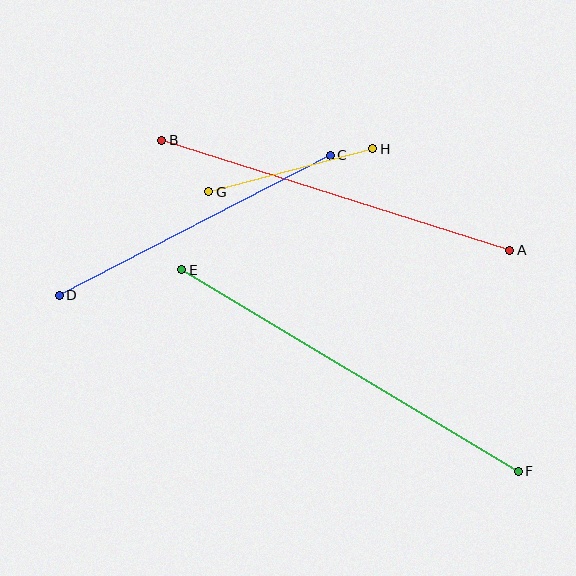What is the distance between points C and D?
The distance is approximately 305 pixels.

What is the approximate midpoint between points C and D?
The midpoint is at approximately (195, 225) pixels.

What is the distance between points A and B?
The distance is approximately 365 pixels.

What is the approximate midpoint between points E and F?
The midpoint is at approximately (350, 371) pixels.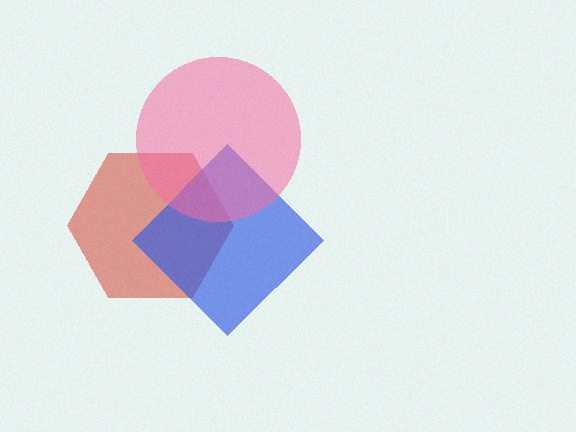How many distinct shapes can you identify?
There are 3 distinct shapes: a red hexagon, a blue diamond, a pink circle.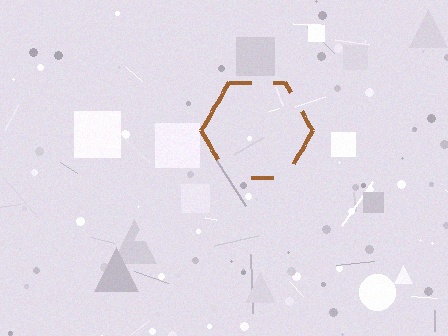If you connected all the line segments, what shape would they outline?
They would outline a hexagon.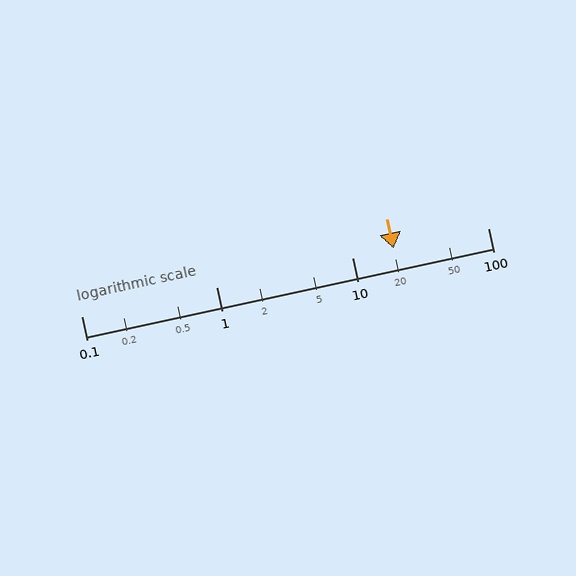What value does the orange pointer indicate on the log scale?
The pointer indicates approximately 20.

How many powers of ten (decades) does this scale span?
The scale spans 3 decades, from 0.1 to 100.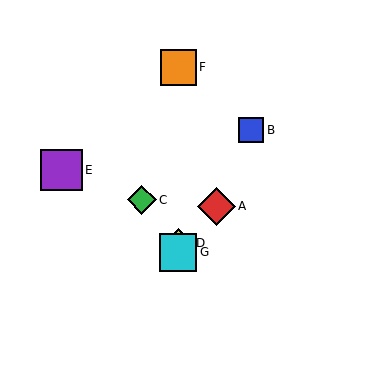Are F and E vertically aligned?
No, F is at x≈178 and E is at x≈61.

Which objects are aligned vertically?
Objects D, F, G are aligned vertically.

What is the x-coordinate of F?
Object F is at x≈178.